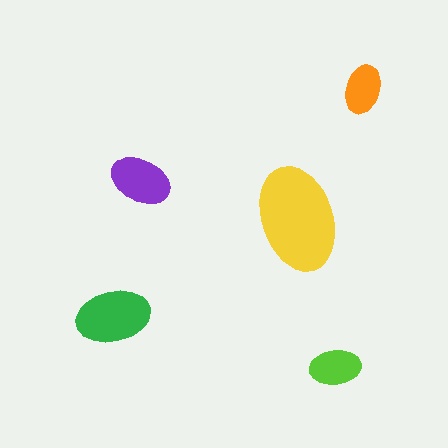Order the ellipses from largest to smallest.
the yellow one, the green one, the purple one, the lime one, the orange one.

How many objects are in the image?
There are 5 objects in the image.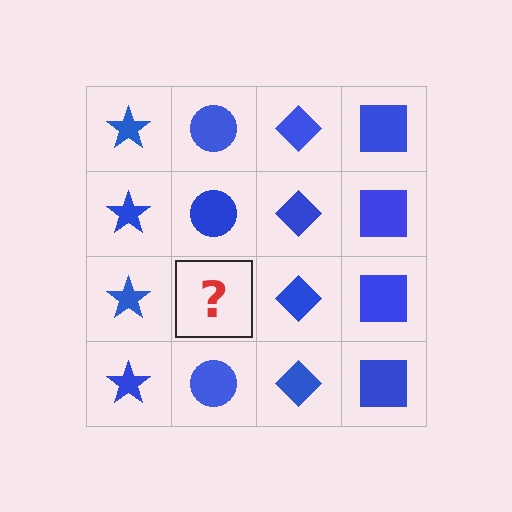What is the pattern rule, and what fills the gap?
The rule is that each column has a consistent shape. The gap should be filled with a blue circle.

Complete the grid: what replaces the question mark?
The question mark should be replaced with a blue circle.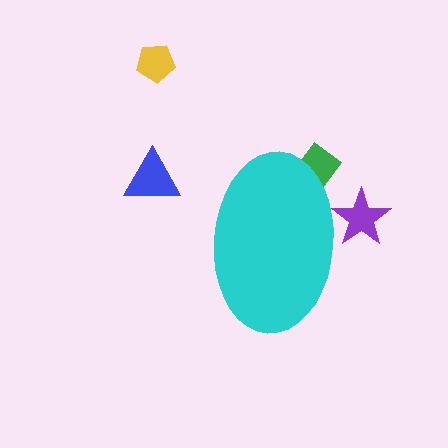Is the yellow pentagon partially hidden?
No, the yellow pentagon is fully visible.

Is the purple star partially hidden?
Yes, the purple star is partially hidden behind the cyan ellipse.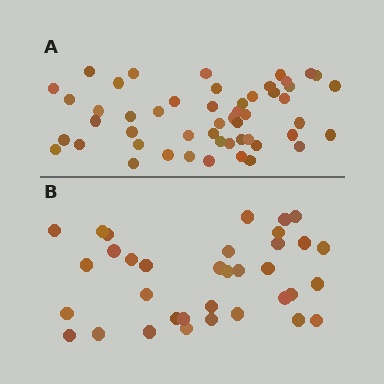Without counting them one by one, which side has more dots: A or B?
Region A (the top region) has more dots.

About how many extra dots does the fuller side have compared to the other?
Region A has approximately 15 more dots than region B.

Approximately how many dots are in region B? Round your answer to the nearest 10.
About 40 dots. (The exact count is 35, which rounds to 40.)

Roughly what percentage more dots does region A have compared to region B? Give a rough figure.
About 45% more.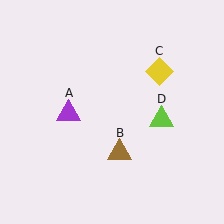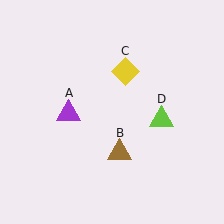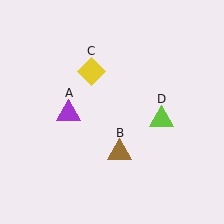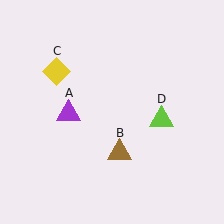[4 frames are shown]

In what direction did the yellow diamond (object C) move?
The yellow diamond (object C) moved left.